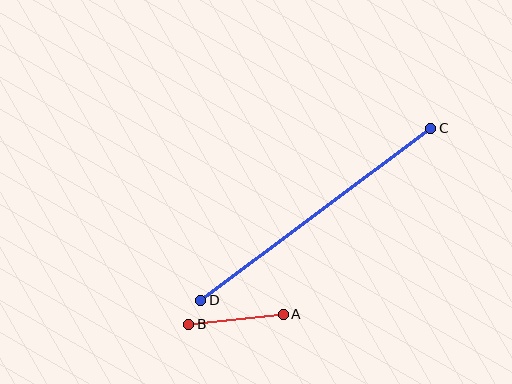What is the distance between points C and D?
The distance is approximately 287 pixels.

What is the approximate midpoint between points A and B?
The midpoint is at approximately (236, 319) pixels.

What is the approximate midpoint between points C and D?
The midpoint is at approximately (316, 214) pixels.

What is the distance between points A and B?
The distance is approximately 95 pixels.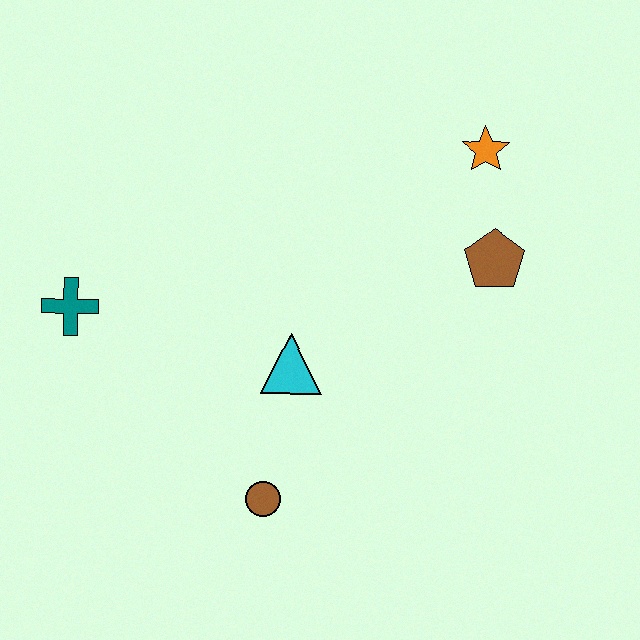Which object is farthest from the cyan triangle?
The orange star is farthest from the cyan triangle.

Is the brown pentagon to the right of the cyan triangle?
Yes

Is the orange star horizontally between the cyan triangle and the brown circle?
No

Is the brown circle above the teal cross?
No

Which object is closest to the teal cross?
The cyan triangle is closest to the teal cross.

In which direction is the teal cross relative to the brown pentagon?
The teal cross is to the left of the brown pentagon.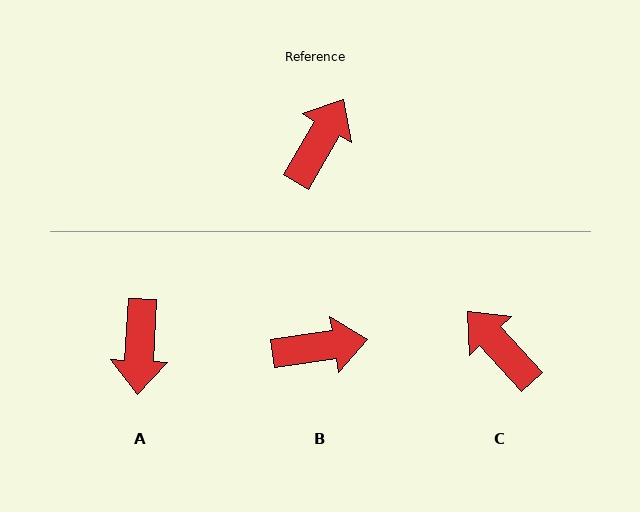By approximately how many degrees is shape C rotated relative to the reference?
Approximately 72 degrees counter-clockwise.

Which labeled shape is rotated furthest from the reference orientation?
A, about 153 degrees away.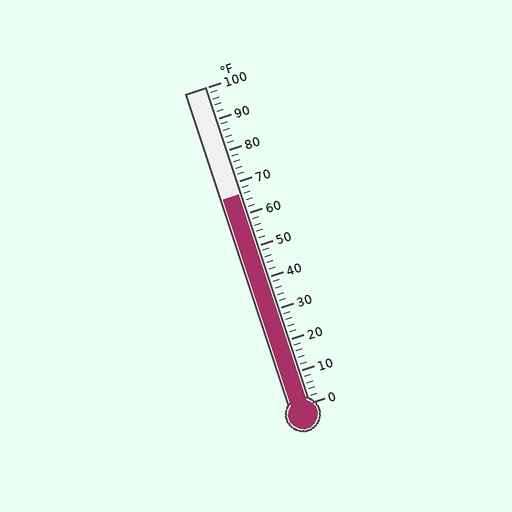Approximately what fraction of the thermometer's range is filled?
The thermometer is filled to approximately 65% of its range.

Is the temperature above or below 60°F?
The temperature is above 60°F.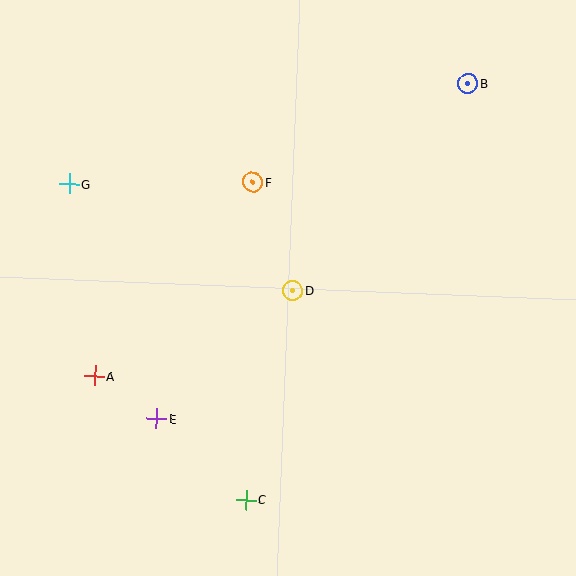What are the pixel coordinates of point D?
Point D is at (293, 290).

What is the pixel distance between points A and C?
The distance between A and C is 195 pixels.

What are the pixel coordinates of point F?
Point F is at (253, 182).